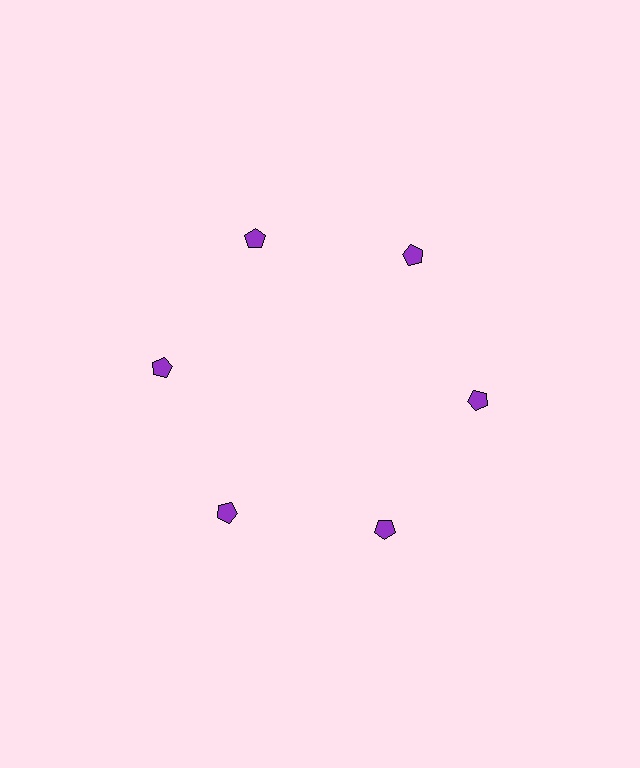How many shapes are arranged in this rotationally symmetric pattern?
There are 6 shapes, arranged in 6 groups of 1.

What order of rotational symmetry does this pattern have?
This pattern has 6-fold rotational symmetry.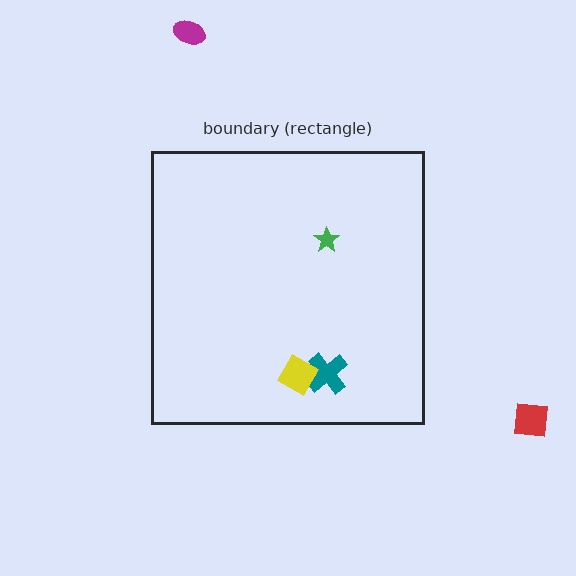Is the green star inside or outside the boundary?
Inside.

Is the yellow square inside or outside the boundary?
Inside.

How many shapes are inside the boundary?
3 inside, 2 outside.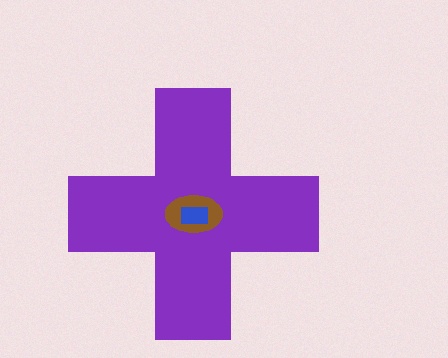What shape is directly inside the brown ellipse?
The blue rectangle.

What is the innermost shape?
The blue rectangle.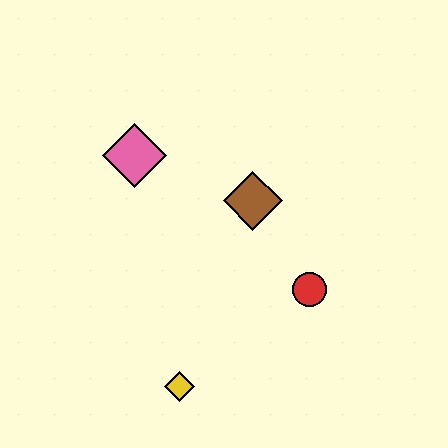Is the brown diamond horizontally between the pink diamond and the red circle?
Yes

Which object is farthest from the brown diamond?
The yellow diamond is farthest from the brown diamond.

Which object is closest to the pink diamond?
The brown diamond is closest to the pink diamond.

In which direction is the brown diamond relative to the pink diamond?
The brown diamond is to the right of the pink diamond.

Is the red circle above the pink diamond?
No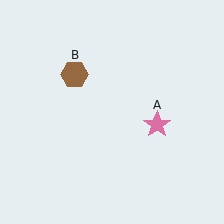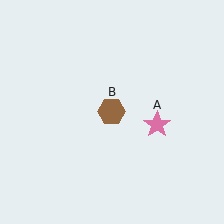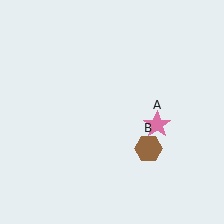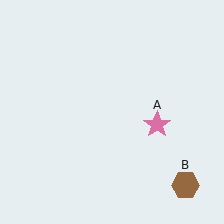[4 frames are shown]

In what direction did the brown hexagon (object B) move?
The brown hexagon (object B) moved down and to the right.